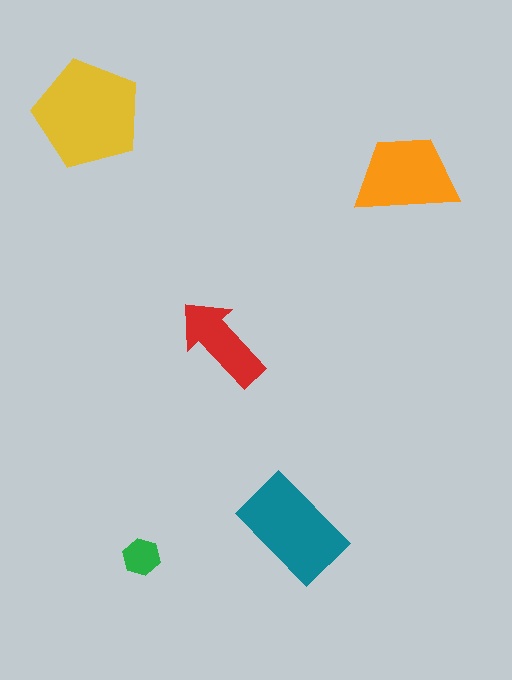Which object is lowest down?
The green hexagon is bottommost.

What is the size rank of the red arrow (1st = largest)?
4th.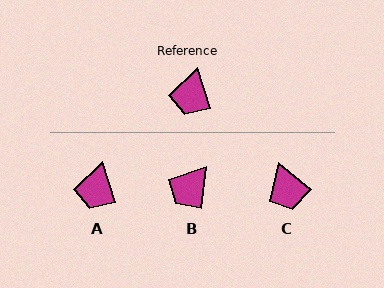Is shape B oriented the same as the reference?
No, it is off by about 24 degrees.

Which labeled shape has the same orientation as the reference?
A.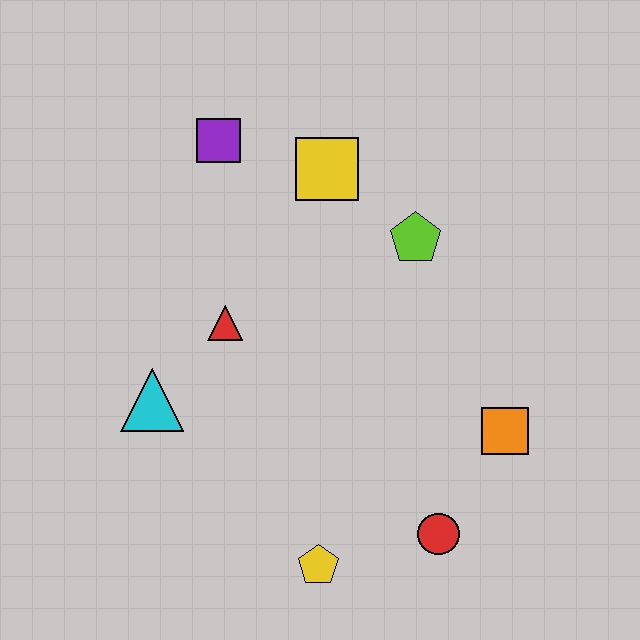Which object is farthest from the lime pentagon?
The yellow pentagon is farthest from the lime pentagon.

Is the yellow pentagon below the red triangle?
Yes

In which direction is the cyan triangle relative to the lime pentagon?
The cyan triangle is to the left of the lime pentagon.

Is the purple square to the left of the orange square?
Yes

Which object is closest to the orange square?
The red circle is closest to the orange square.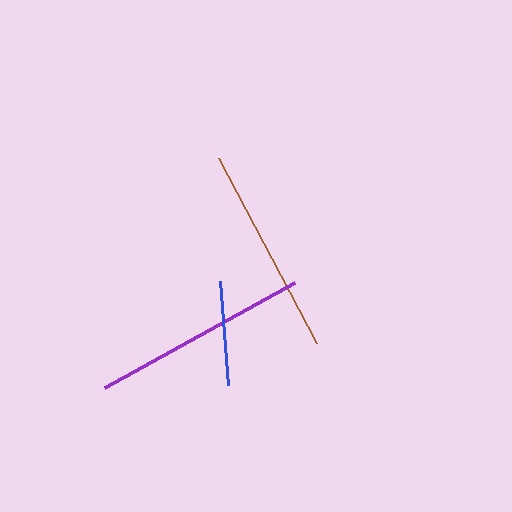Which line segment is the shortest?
The blue line is the shortest at approximately 104 pixels.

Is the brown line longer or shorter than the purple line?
The purple line is longer than the brown line.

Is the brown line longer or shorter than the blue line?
The brown line is longer than the blue line.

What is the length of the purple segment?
The purple segment is approximately 217 pixels long.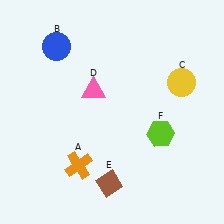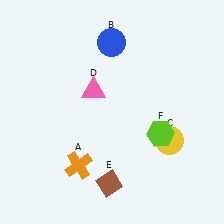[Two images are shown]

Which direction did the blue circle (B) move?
The blue circle (B) moved right.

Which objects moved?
The objects that moved are: the blue circle (B), the yellow circle (C).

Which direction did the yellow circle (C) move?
The yellow circle (C) moved down.